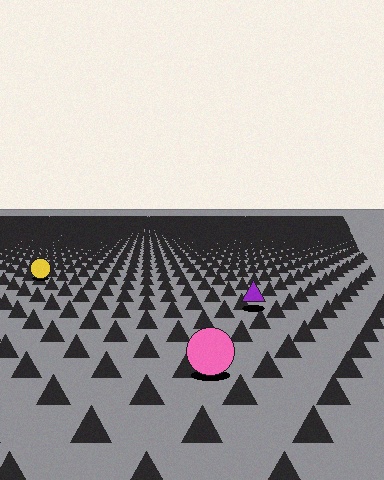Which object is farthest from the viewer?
The yellow circle is farthest from the viewer. It appears smaller and the ground texture around it is denser.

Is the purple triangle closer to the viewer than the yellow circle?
Yes. The purple triangle is closer — you can tell from the texture gradient: the ground texture is coarser near it.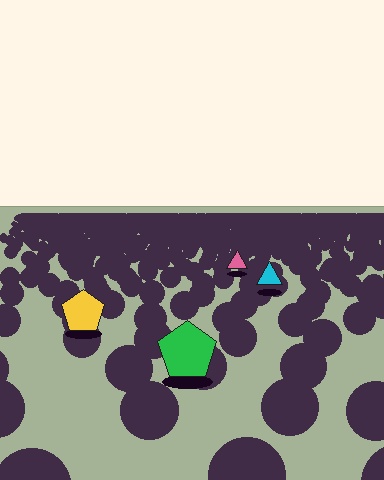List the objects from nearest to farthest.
From nearest to farthest: the green pentagon, the yellow pentagon, the cyan triangle, the pink triangle.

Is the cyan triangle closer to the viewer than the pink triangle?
Yes. The cyan triangle is closer — you can tell from the texture gradient: the ground texture is coarser near it.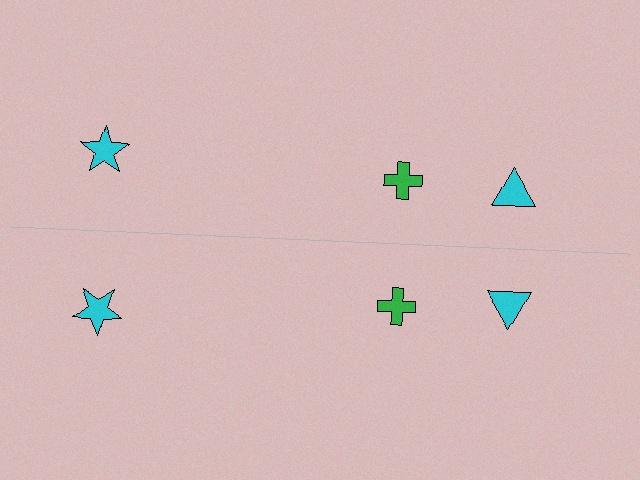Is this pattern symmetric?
Yes, this pattern has bilateral (reflection) symmetry.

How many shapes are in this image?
There are 6 shapes in this image.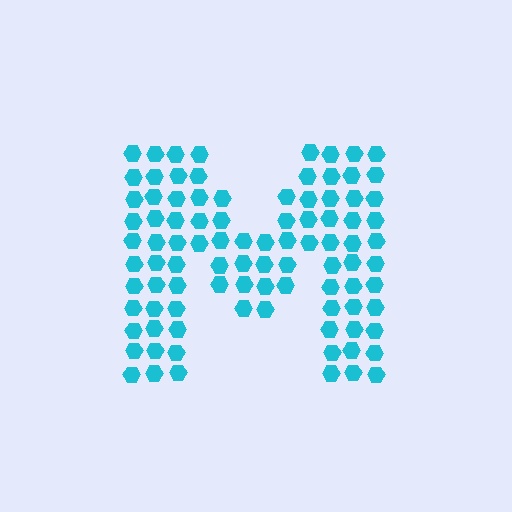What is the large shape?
The large shape is the letter M.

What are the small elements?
The small elements are hexagons.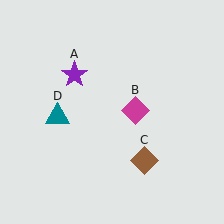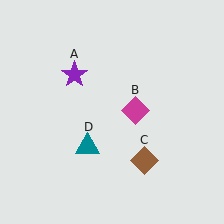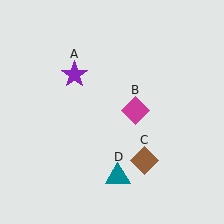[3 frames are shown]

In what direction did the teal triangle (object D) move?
The teal triangle (object D) moved down and to the right.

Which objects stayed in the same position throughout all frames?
Purple star (object A) and magenta diamond (object B) and brown diamond (object C) remained stationary.